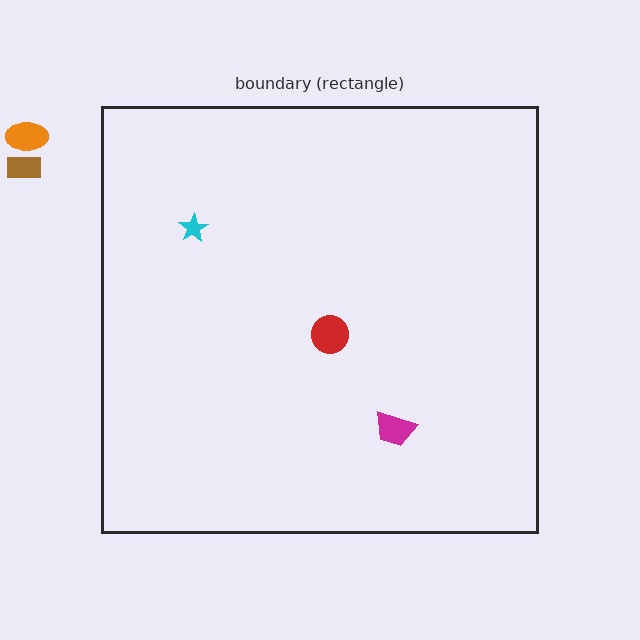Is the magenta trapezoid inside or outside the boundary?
Inside.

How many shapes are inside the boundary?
3 inside, 2 outside.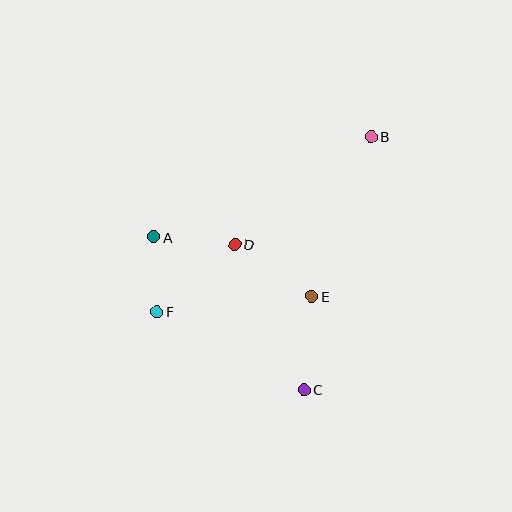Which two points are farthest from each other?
Points B and F are farthest from each other.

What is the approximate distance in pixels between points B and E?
The distance between B and E is approximately 170 pixels.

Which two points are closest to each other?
Points A and F are closest to each other.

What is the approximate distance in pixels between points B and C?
The distance between B and C is approximately 262 pixels.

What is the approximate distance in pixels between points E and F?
The distance between E and F is approximately 155 pixels.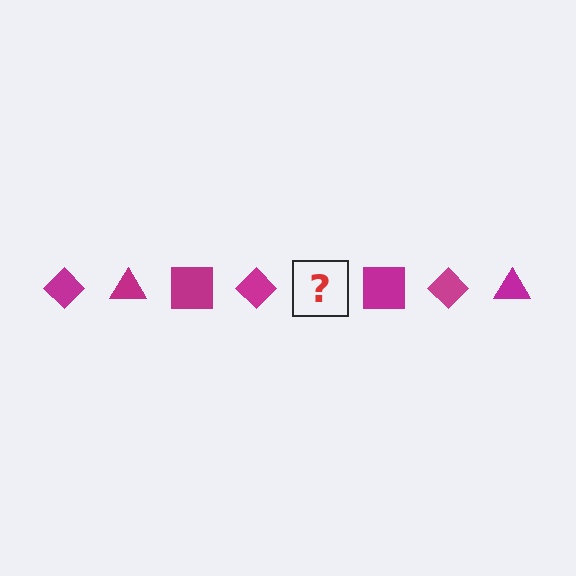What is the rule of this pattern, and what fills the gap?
The rule is that the pattern cycles through diamond, triangle, square shapes in magenta. The gap should be filled with a magenta triangle.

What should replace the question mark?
The question mark should be replaced with a magenta triangle.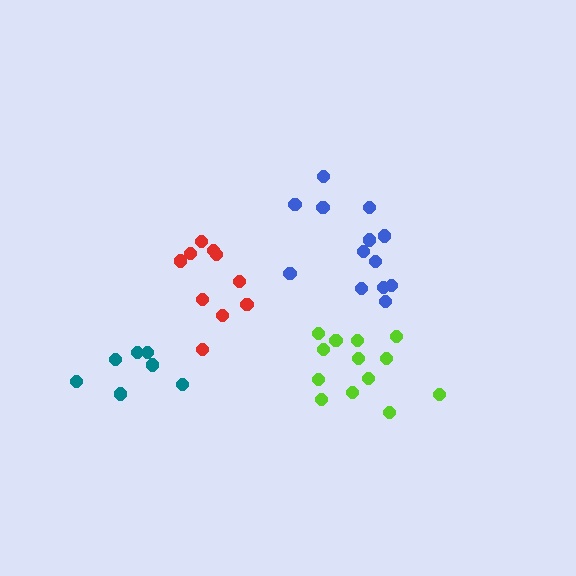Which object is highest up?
The blue cluster is topmost.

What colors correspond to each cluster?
The clusters are colored: lime, blue, teal, red.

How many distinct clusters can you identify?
There are 4 distinct clusters.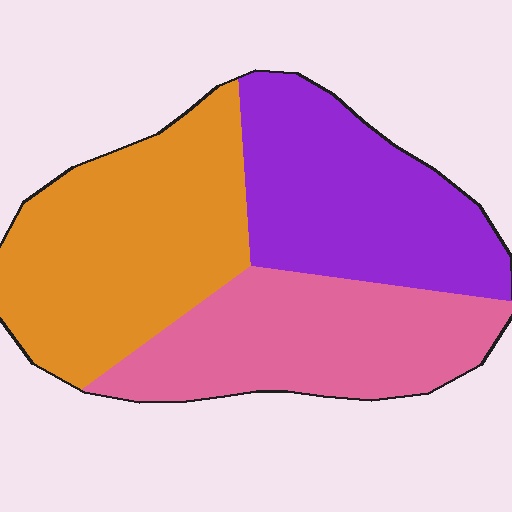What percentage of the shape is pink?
Pink takes up between a quarter and a half of the shape.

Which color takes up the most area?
Orange, at roughly 40%.